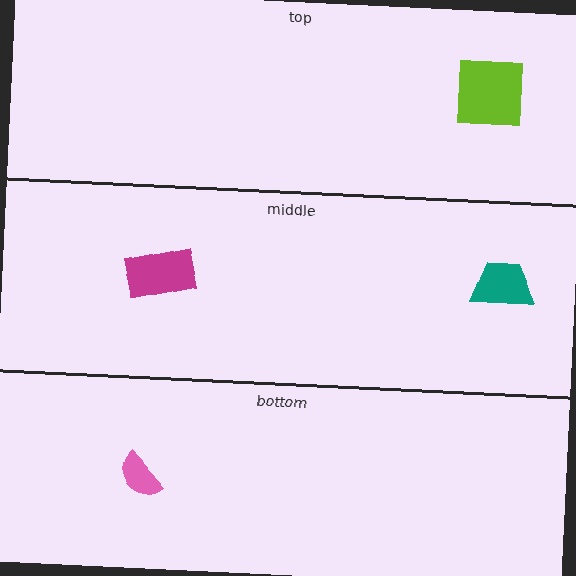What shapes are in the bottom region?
The pink semicircle.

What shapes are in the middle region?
The magenta rectangle, the teal trapezoid.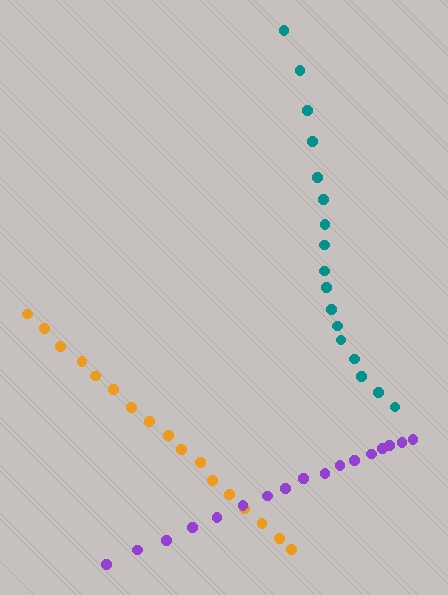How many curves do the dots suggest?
There are 3 distinct paths.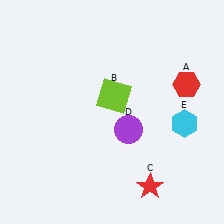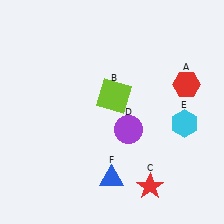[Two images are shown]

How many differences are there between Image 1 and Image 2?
There is 1 difference between the two images.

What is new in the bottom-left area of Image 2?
A blue triangle (F) was added in the bottom-left area of Image 2.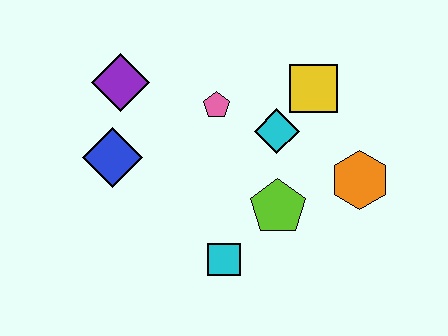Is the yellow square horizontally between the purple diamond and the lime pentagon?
No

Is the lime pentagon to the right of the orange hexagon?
No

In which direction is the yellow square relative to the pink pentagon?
The yellow square is to the right of the pink pentagon.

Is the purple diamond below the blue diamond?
No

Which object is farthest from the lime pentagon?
The purple diamond is farthest from the lime pentagon.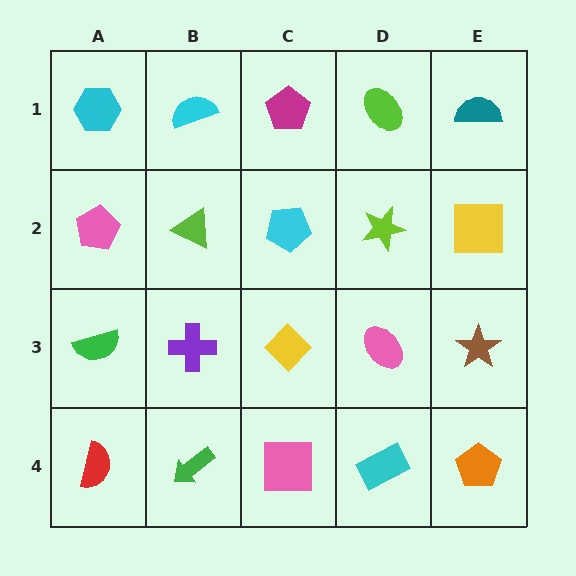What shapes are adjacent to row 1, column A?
A pink pentagon (row 2, column A), a cyan semicircle (row 1, column B).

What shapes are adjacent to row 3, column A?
A pink pentagon (row 2, column A), a red semicircle (row 4, column A), a purple cross (row 3, column B).